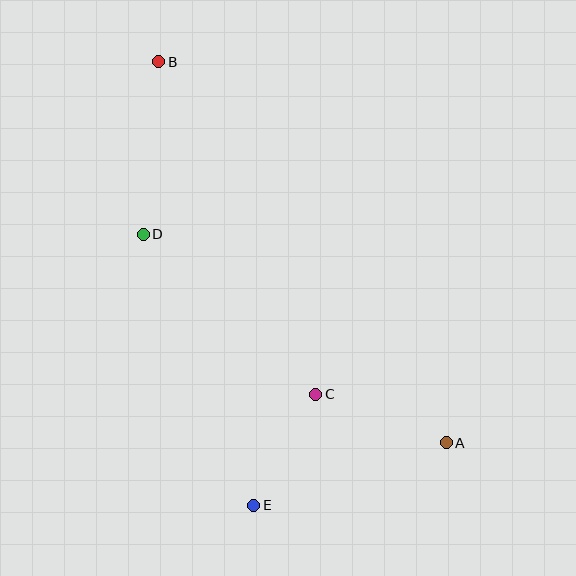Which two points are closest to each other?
Points C and E are closest to each other.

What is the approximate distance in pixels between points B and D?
The distance between B and D is approximately 173 pixels.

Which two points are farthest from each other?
Points A and B are farthest from each other.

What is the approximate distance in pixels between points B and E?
The distance between B and E is approximately 454 pixels.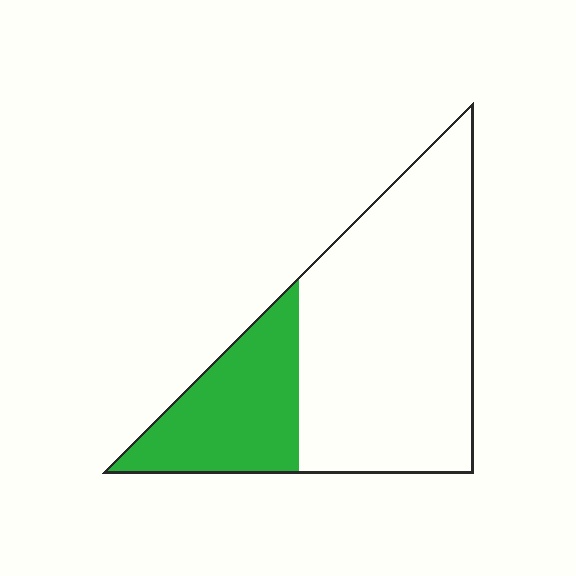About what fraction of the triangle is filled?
About one quarter (1/4).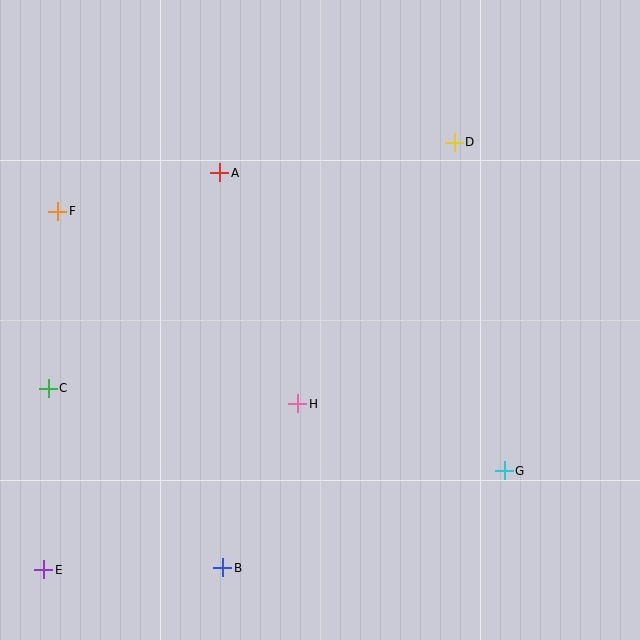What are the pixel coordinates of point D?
Point D is at (454, 142).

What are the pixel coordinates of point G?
Point G is at (504, 471).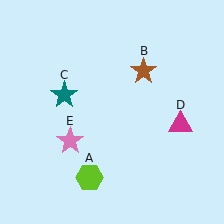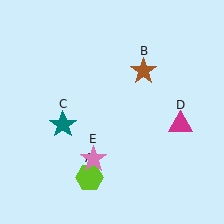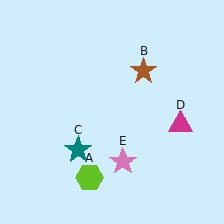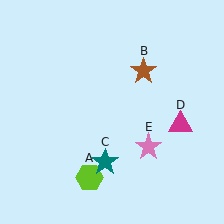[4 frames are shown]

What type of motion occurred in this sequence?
The teal star (object C), pink star (object E) rotated counterclockwise around the center of the scene.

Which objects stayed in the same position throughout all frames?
Lime hexagon (object A) and brown star (object B) and magenta triangle (object D) remained stationary.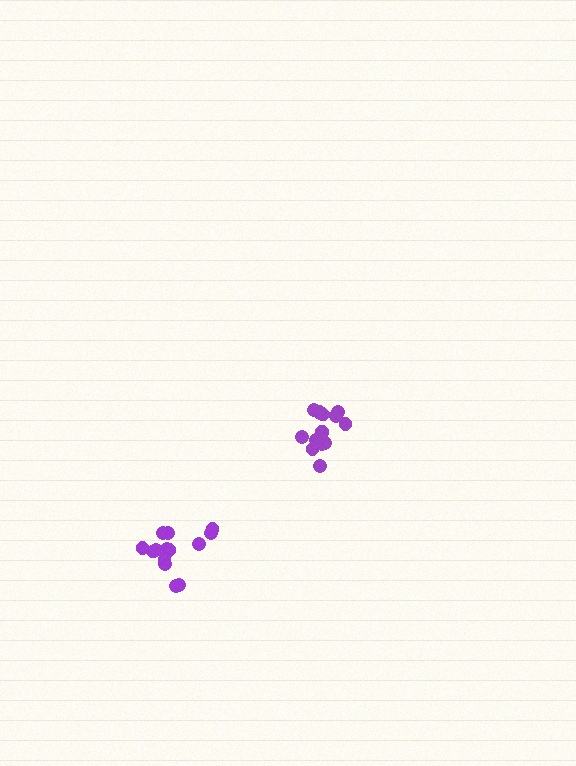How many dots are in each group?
Group 1: 14 dots, Group 2: 17 dots (31 total).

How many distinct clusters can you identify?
There are 2 distinct clusters.